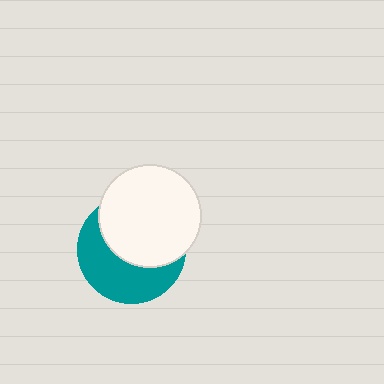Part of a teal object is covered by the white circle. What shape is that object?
It is a circle.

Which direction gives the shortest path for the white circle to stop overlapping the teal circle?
Moving toward the upper-right gives the shortest separation.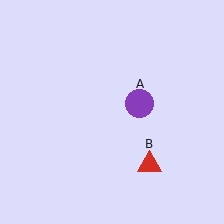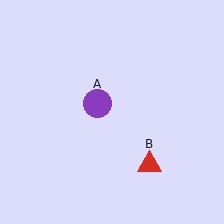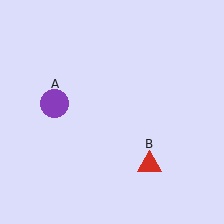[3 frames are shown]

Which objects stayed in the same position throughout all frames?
Red triangle (object B) remained stationary.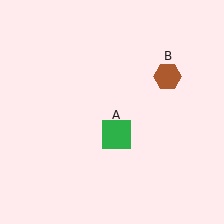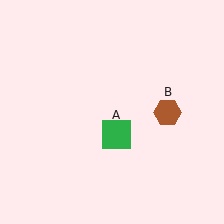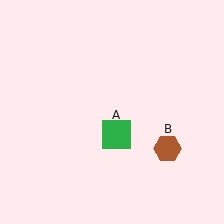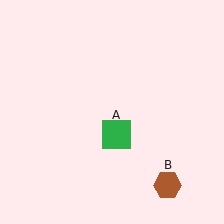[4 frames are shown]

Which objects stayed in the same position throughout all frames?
Green square (object A) remained stationary.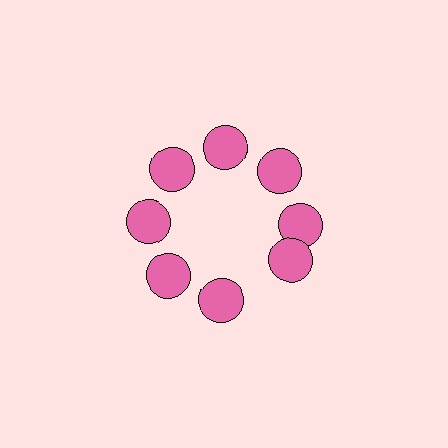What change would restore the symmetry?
The symmetry would be restored by rotating it back into even spacing with its neighbors so that all 8 circles sit at equal angles and equal distance from the center.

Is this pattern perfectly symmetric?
No. The 8 pink circles are arranged in a ring, but one element near the 4 o'clock position is rotated out of alignment along the ring, breaking the 8-fold rotational symmetry.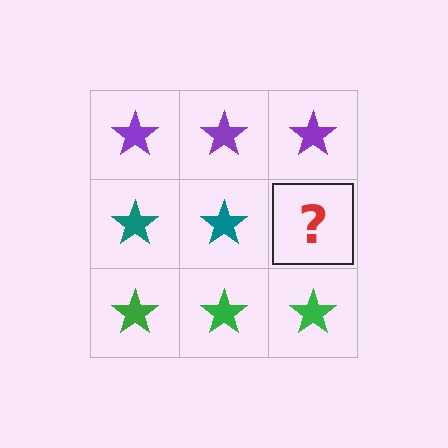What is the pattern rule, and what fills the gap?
The rule is that each row has a consistent color. The gap should be filled with a teal star.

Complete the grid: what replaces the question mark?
The question mark should be replaced with a teal star.